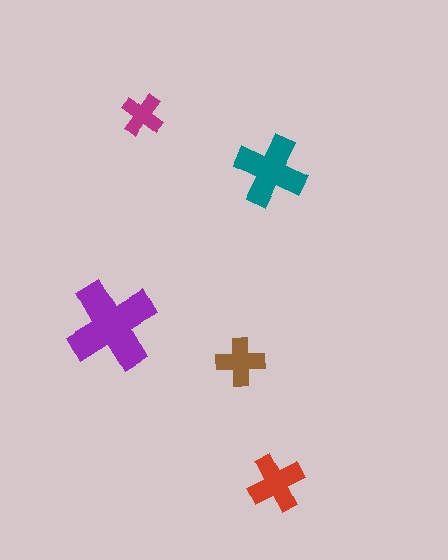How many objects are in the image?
There are 5 objects in the image.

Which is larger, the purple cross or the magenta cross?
The purple one.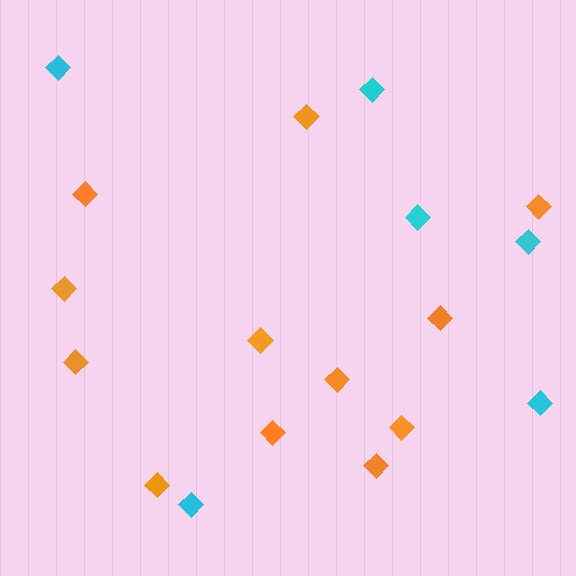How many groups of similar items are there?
There are 2 groups: one group of orange diamonds (12) and one group of cyan diamonds (6).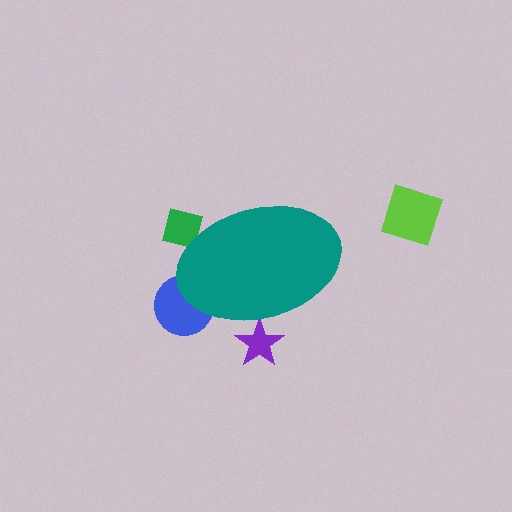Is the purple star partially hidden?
Yes, the purple star is partially hidden behind the teal ellipse.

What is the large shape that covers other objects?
A teal ellipse.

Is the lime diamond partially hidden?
No, the lime diamond is fully visible.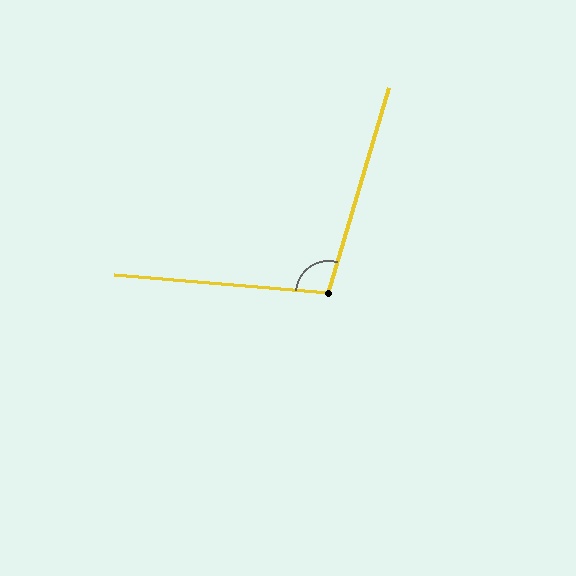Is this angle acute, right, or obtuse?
It is obtuse.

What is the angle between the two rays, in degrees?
Approximately 102 degrees.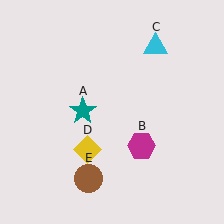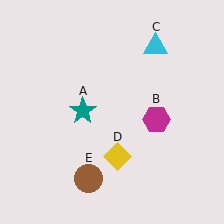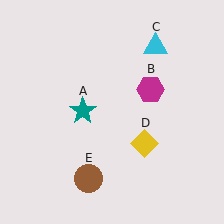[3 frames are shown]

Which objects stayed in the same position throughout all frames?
Teal star (object A) and cyan triangle (object C) and brown circle (object E) remained stationary.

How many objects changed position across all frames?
2 objects changed position: magenta hexagon (object B), yellow diamond (object D).